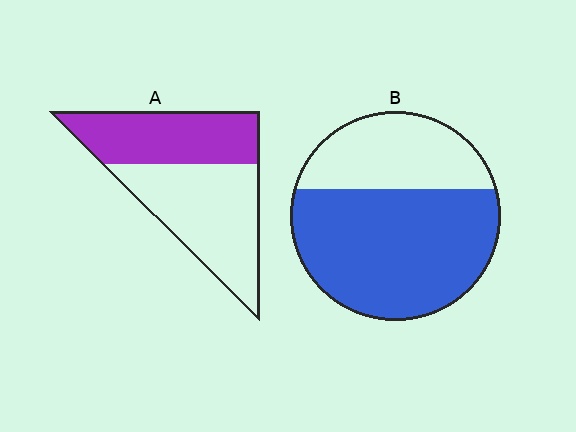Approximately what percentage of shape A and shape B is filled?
A is approximately 45% and B is approximately 65%.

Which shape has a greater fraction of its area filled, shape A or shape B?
Shape B.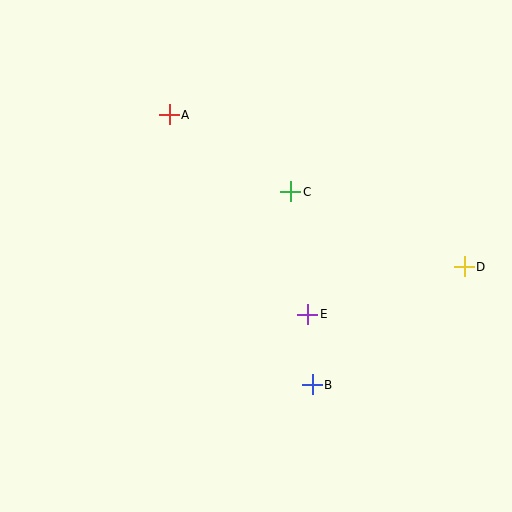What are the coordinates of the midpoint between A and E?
The midpoint between A and E is at (239, 214).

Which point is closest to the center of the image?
Point C at (291, 192) is closest to the center.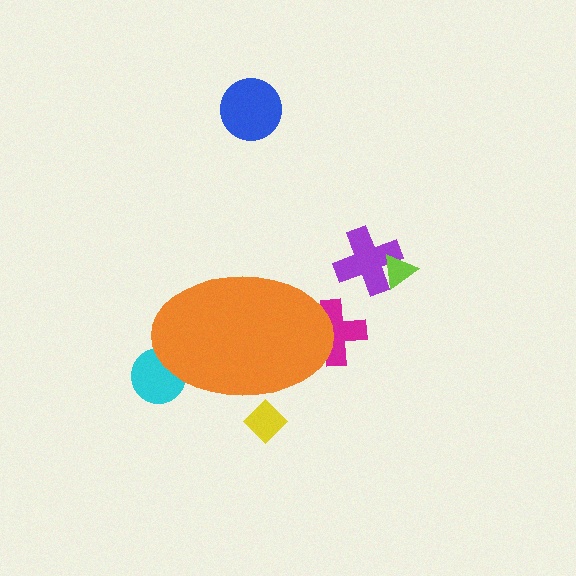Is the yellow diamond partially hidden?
Yes, the yellow diamond is partially hidden behind the orange ellipse.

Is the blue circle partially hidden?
No, the blue circle is fully visible.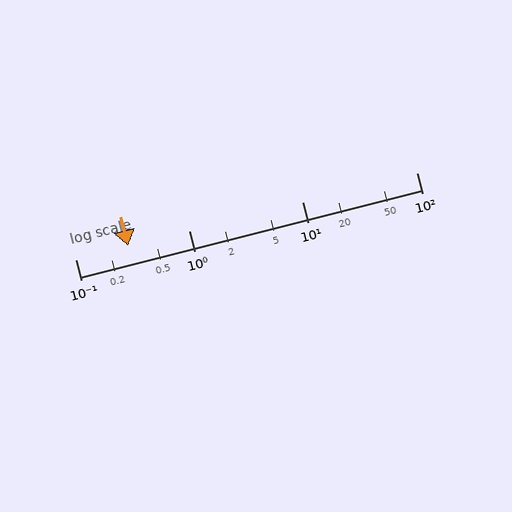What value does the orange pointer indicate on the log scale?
The pointer indicates approximately 0.29.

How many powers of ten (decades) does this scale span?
The scale spans 3 decades, from 0.1 to 100.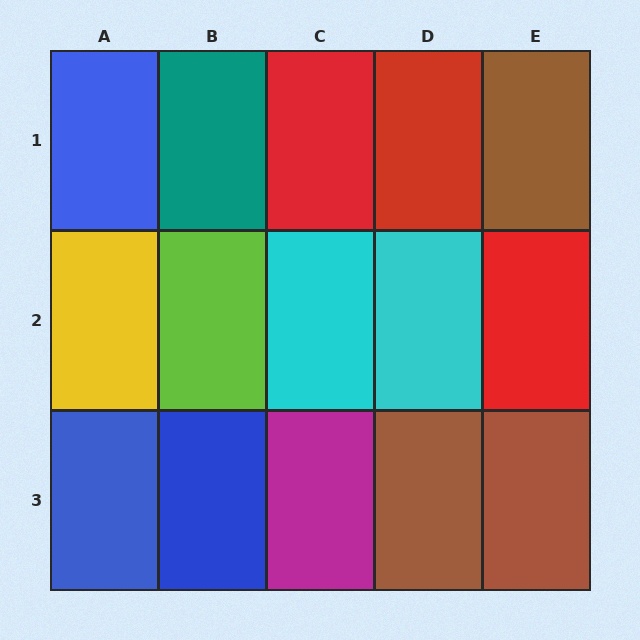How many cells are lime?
1 cell is lime.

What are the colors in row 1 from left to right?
Blue, teal, red, red, brown.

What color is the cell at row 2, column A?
Yellow.